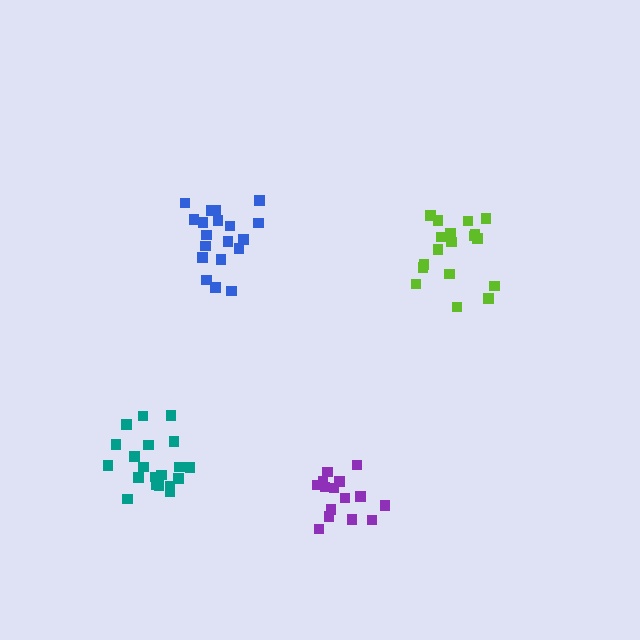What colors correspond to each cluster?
The clusters are colored: purple, teal, blue, lime.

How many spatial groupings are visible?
There are 4 spatial groupings.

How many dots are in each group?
Group 1: 15 dots, Group 2: 20 dots, Group 3: 19 dots, Group 4: 18 dots (72 total).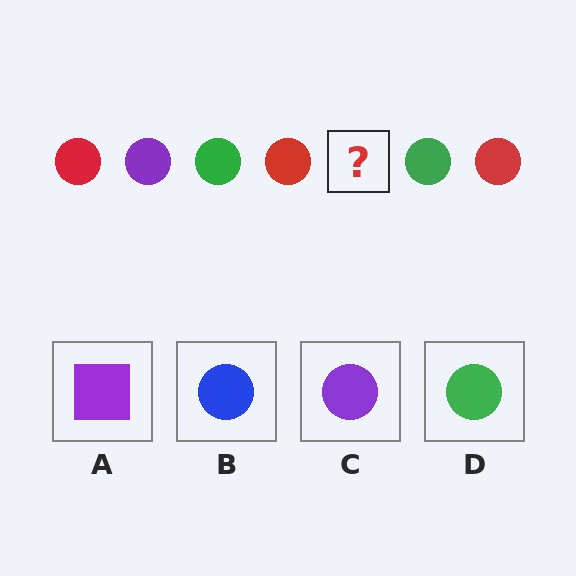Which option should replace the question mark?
Option C.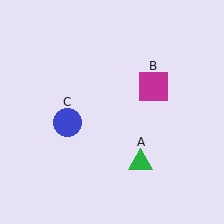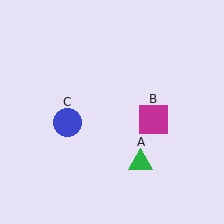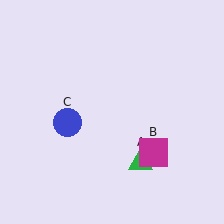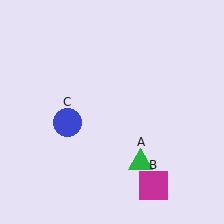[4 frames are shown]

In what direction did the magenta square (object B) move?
The magenta square (object B) moved down.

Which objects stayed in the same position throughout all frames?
Green triangle (object A) and blue circle (object C) remained stationary.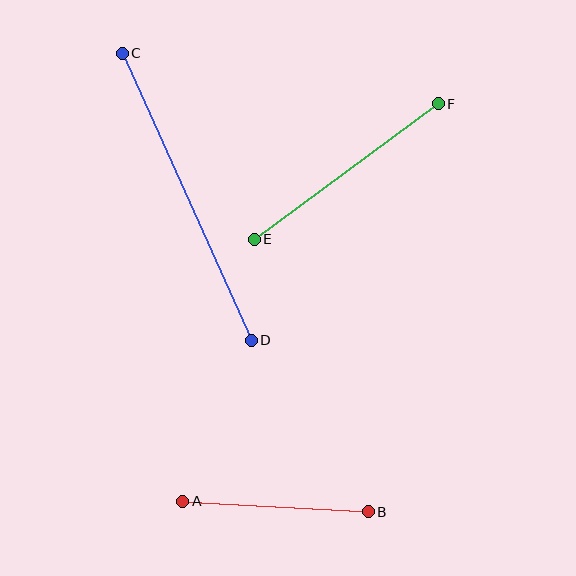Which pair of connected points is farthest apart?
Points C and D are farthest apart.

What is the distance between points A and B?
The distance is approximately 186 pixels.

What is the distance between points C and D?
The distance is approximately 315 pixels.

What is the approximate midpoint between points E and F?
The midpoint is at approximately (346, 172) pixels.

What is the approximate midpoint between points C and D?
The midpoint is at approximately (187, 197) pixels.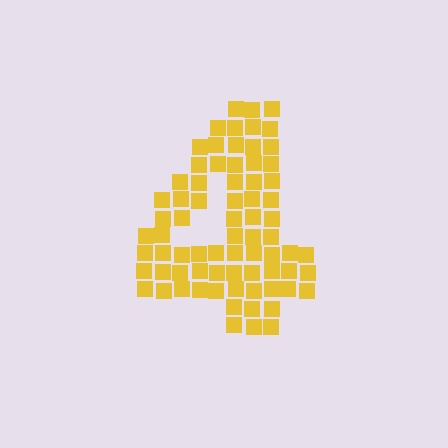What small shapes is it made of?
It is made of small squares.